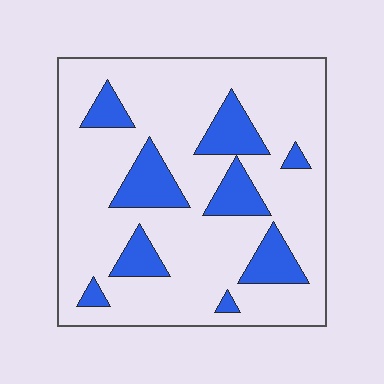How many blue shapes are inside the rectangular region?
9.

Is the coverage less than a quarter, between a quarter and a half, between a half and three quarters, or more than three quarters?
Less than a quarter.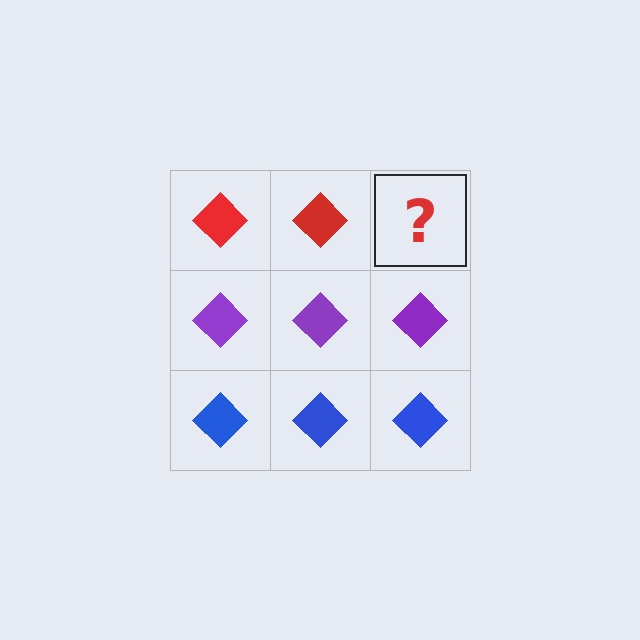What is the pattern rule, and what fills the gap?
The rule is that each row has a consistent color. The gap should be filled with a red diamond.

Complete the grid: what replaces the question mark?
The question mark should be replaced with a red diamond.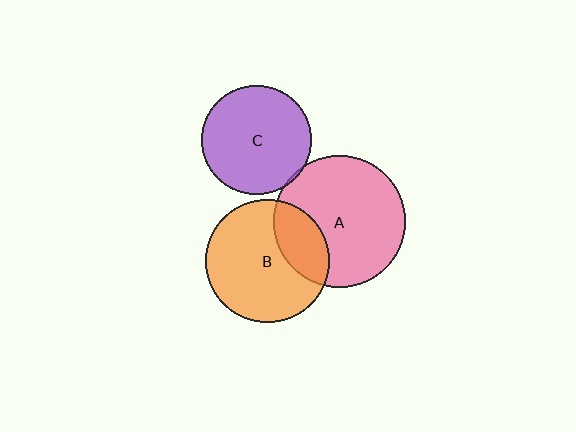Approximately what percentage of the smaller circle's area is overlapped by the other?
Approximately 5%.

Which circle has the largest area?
Circle A (pink).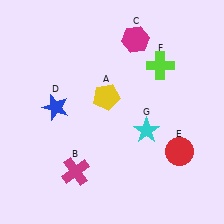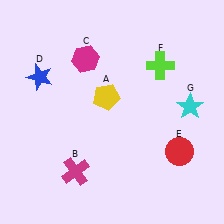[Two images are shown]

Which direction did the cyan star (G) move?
The cyan star (G) moved right.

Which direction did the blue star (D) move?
The blue star (D) moved up.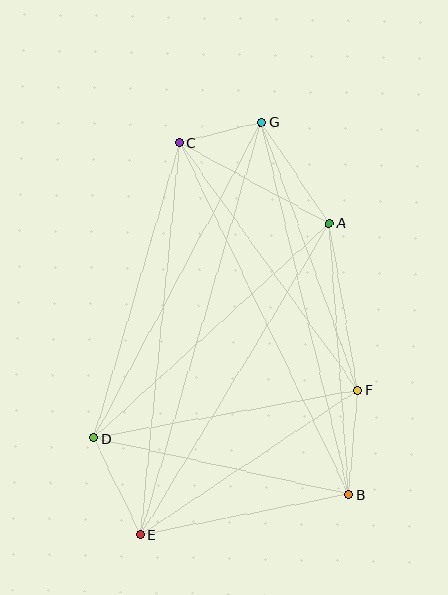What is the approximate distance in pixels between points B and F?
The distance between B and F is approximately 105 pixels.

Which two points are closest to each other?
Points C and G are closest to each other.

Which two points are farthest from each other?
Points E and G are farthest from each other.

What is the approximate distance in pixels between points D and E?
The distance between D and E is approximately 107 pixels.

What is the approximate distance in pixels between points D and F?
The distance between D and F is approximately 268 pixels.